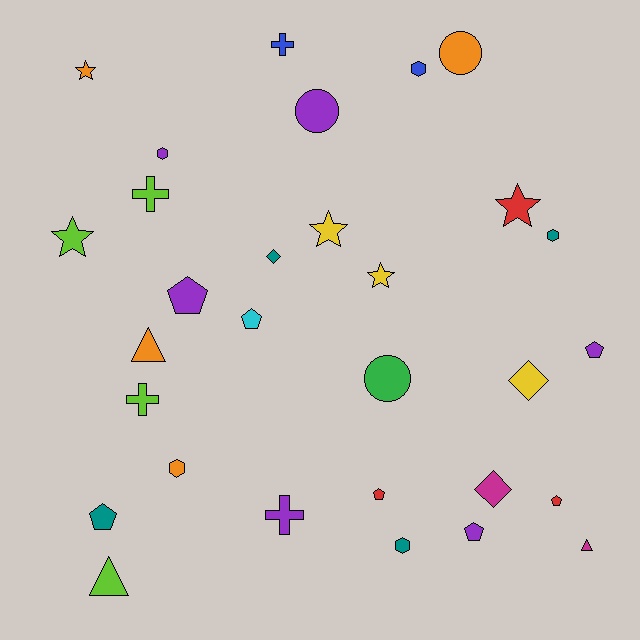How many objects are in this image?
There are 30 objects.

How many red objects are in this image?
There are 3 red objects.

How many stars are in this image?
There are 5 stars.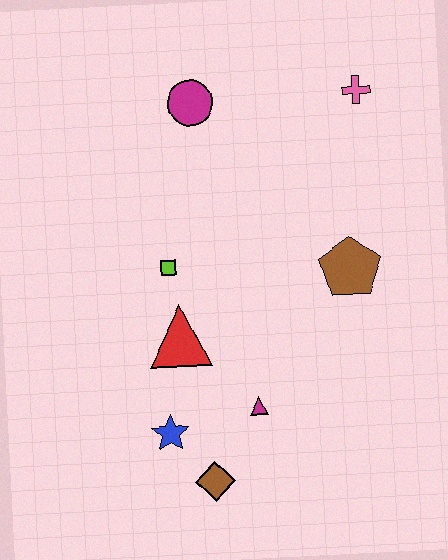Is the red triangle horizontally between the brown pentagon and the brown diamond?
No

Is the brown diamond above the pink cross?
No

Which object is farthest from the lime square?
The pink cross is farthest from the lime square.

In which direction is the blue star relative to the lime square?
The blue star is below the lime square.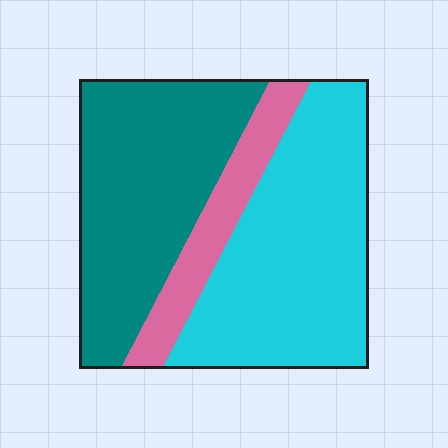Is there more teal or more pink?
Teal.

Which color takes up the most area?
Cyan, at roughly 45%.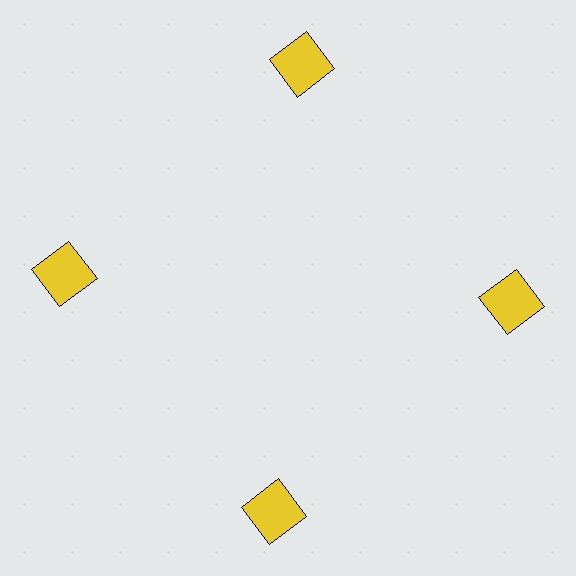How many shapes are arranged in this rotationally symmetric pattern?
There are 4 shapes, arranged in 4 groups of 1.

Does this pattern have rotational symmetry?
Yes, this pattern has 4-fold rotational symmetry. It looks the same after rotating 90 degrees around the center.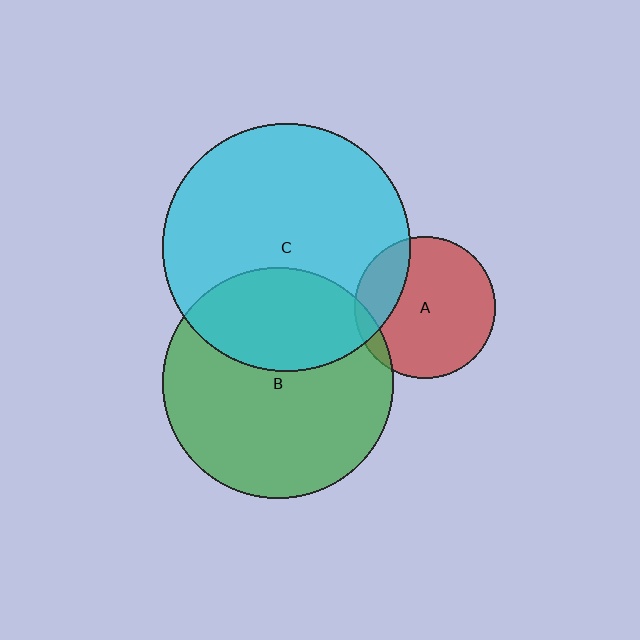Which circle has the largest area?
Circle C (cyan).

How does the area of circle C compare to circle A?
Approximately 3.1 times.